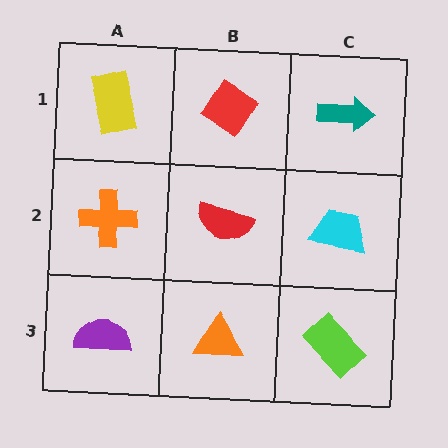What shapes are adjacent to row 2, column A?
A yellow rectangle (row 1, column A), a purple semicircle (row 3, column A), a red semicircle (row 2, column B).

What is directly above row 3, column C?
A cyan trapezoid.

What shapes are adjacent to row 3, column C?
A cyan trapezoid (row 2, column C), an orange triangle (row 3, column B).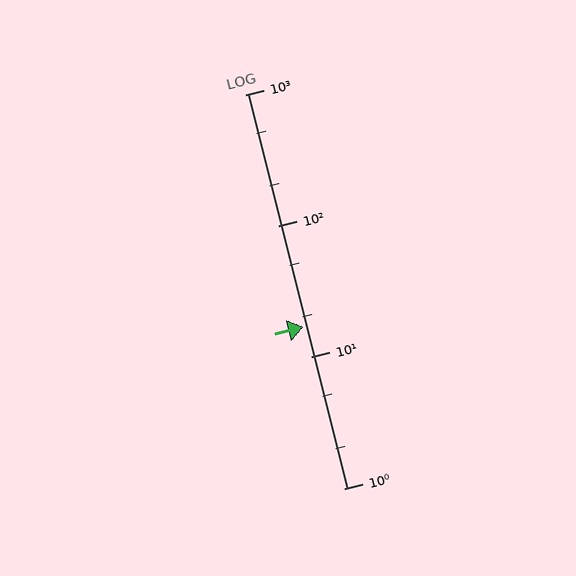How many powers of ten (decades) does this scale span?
The scale spans 3 decades, from 1 to 1000.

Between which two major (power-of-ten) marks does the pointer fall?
The pointer is between 10 and 100.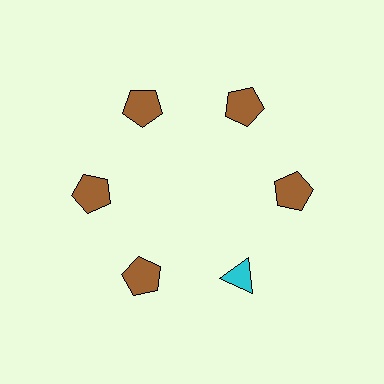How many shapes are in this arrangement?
There are 6 shapes arranged in a ring pattern.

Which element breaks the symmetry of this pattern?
The cyan triangle at roughly the 5 o'clock position breaks the symmetry. All other shapes are brown pentagons.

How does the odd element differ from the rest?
It differs in both color (cyan instead of brown) and shape (triangle instead of pentagon).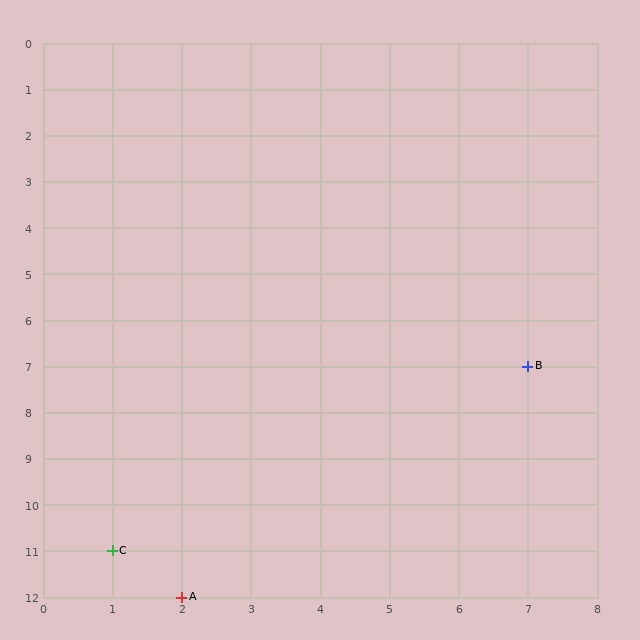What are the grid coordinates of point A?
Point A is at grid coordinates (2, 12).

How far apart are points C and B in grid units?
Points C and B are 6 columns and 4 rows apart (about 7.2 grid units diagonally).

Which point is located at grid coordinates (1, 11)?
Point C is at (1, 11).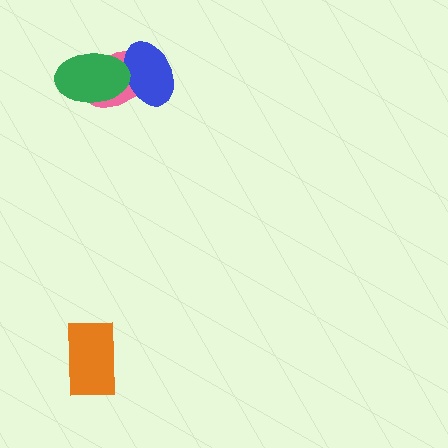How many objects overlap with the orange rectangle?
0 objects overlap with the orange rectangle.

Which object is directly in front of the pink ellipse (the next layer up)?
The blue ellipse is directly in front of the pink ellipse.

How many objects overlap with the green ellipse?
2 objects overlap with the green ellipse.